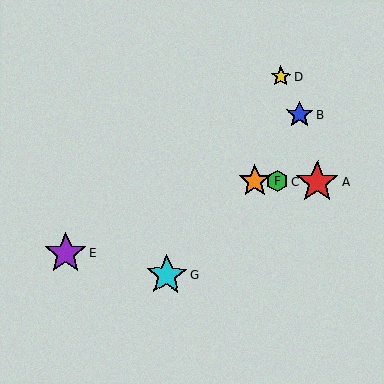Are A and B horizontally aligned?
No, A is at y≈182 and B is at y≈114.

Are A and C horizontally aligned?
Yes, both are at y≈182.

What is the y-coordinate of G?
Object G is at y≈275.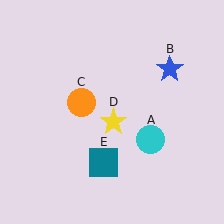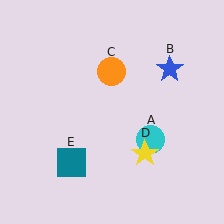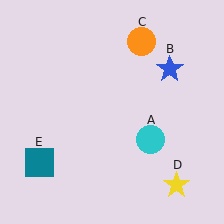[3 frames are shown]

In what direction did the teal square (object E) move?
The teal square (object E) moved left.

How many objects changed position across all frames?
3 objects changed position: orange circle (object C), yellow star (object D), teal square (object E).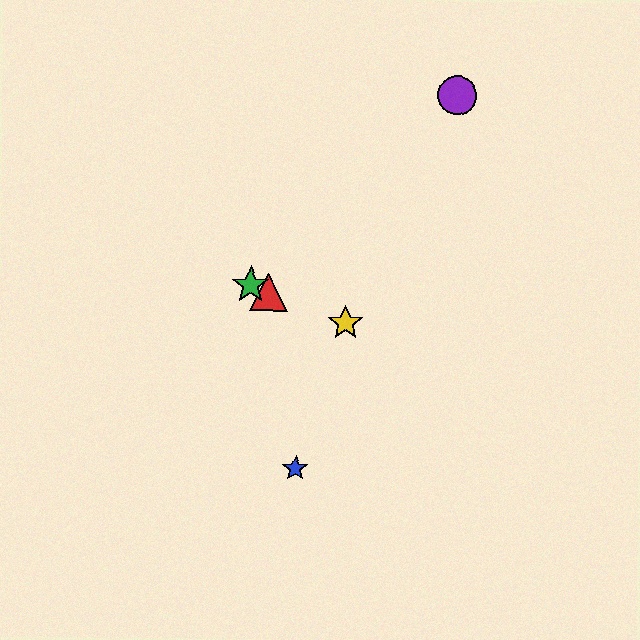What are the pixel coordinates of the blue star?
The blue star is at (296, 468).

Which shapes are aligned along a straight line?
The red triangle, the green star, the yellow star are aligned along a straight line.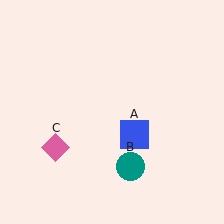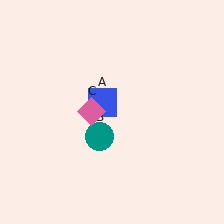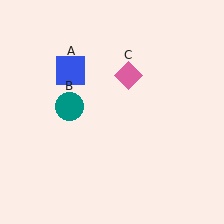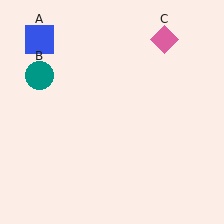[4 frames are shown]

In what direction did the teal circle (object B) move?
The teal circle (object B) moved up and to the left.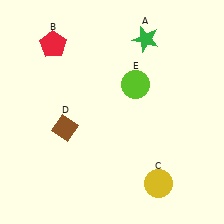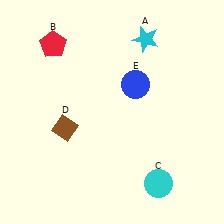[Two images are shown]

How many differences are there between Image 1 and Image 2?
There are 3 differences between the two images.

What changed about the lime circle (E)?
In Image 1, E is lime. In Image 2, it changed to blue.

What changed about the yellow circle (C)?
In Image 1, C is yellow. In Image 2, it changed to cyan.